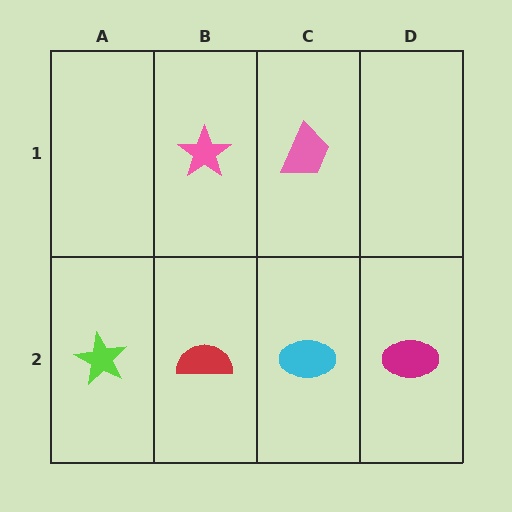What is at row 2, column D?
A magenta ellipse.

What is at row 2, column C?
A cyan ellipse.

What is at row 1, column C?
A pink trapezoid.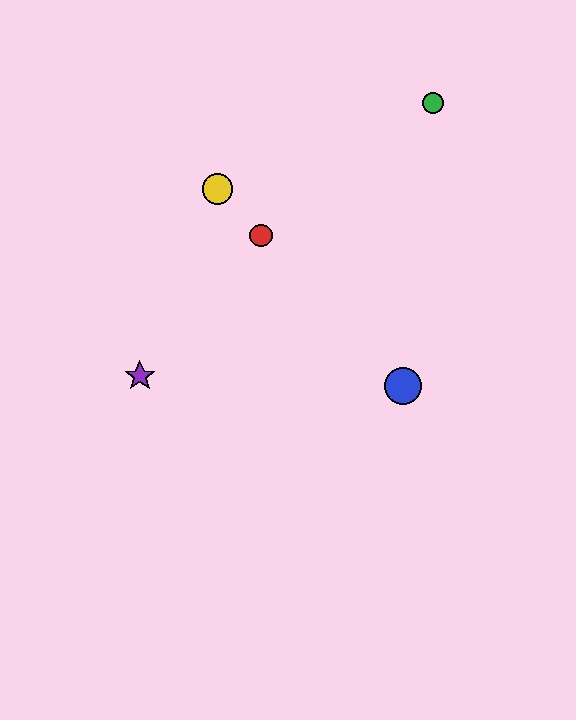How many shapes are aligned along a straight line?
3 shapes (the red circle, the blue circle, the yellow circle) are aligned along a straight line.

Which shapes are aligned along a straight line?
The red circle, the blue circle, the yellow circle are aligned along a straight line.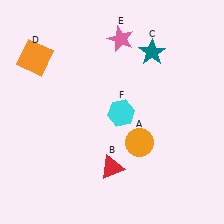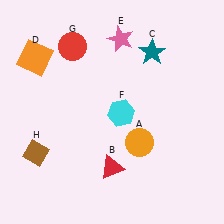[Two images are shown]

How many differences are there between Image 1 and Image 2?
There are 2 differences between the two images.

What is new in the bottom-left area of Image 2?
A brown diamond (H) was added in the bottom-left area of Image 2.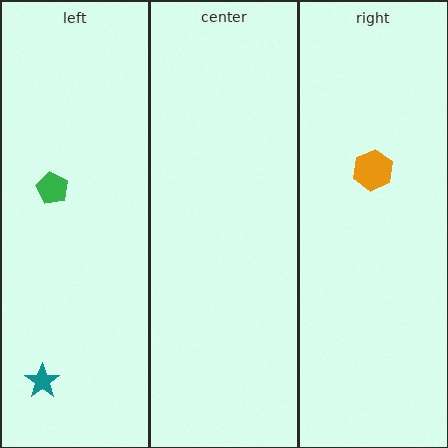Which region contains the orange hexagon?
The right region.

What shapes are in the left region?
The green pentagon, the teal star.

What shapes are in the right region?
The orange hexagon.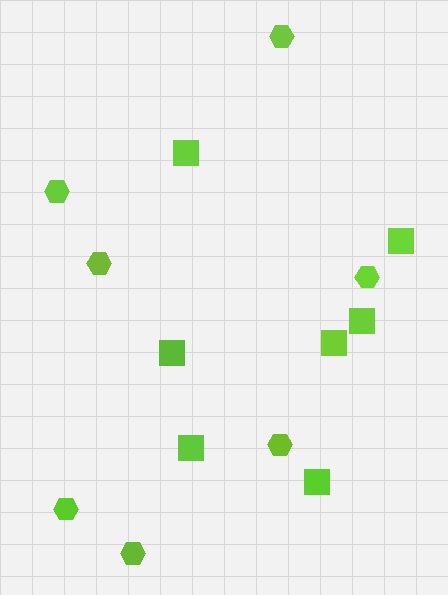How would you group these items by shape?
There are 2 groups: one group of hexagons (7) and one group of squares (7).